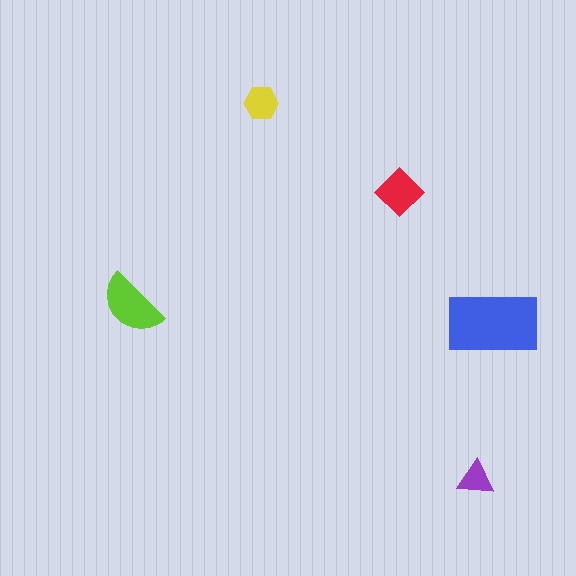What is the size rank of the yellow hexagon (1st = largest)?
4th.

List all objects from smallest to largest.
The purple triangle, the yellow hexagon, the red diamond, the lime semicircle, the blue rectangle.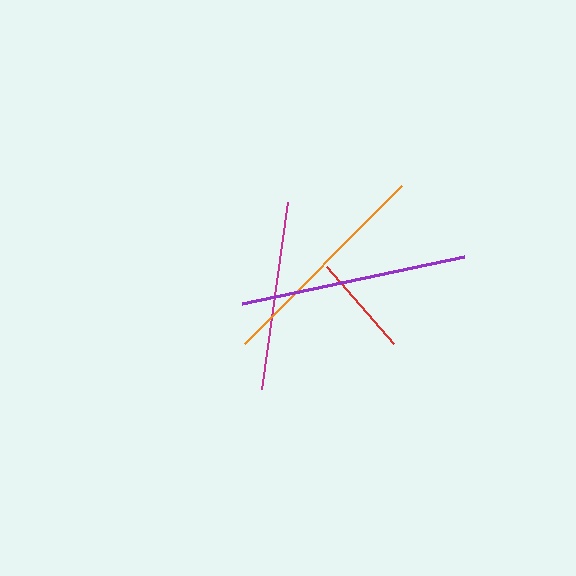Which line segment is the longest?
The purple line is the longest at approximately 227 pixels.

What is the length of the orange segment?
The orange segment is approximately 223 pixels long.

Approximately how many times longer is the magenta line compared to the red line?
The magenta line is approximately 1.8 times the length of the red line.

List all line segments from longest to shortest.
From longest to shortest: purple, orange, magenta, red.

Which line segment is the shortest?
The red line is the shortest at approximately 102 pixels.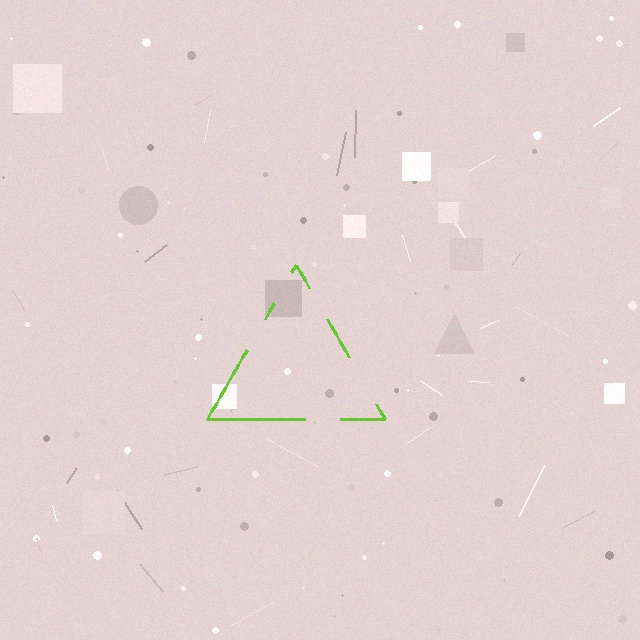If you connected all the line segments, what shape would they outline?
They would outline a triangle.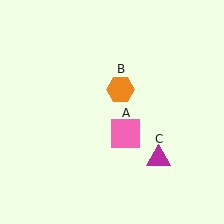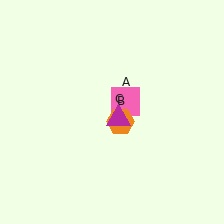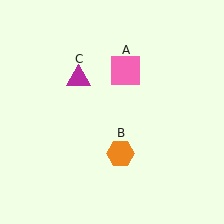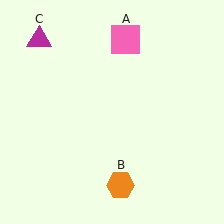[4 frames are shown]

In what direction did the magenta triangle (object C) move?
The magenta triangle (object C) moved up and to the left.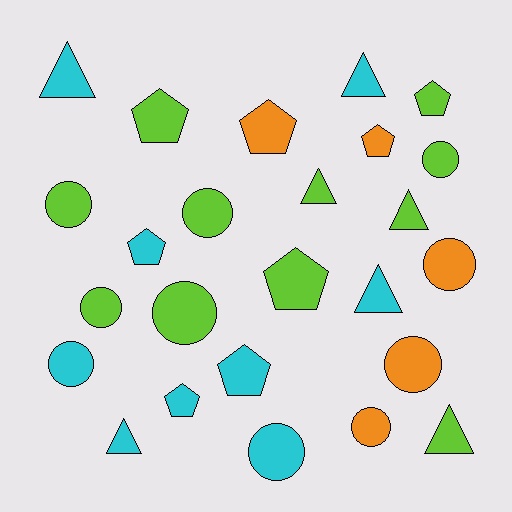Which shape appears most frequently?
Circle, with 10 objects.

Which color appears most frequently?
Lime, with 11 objects.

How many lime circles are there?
There are 5 lime circles.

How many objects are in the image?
There are 25 objects.